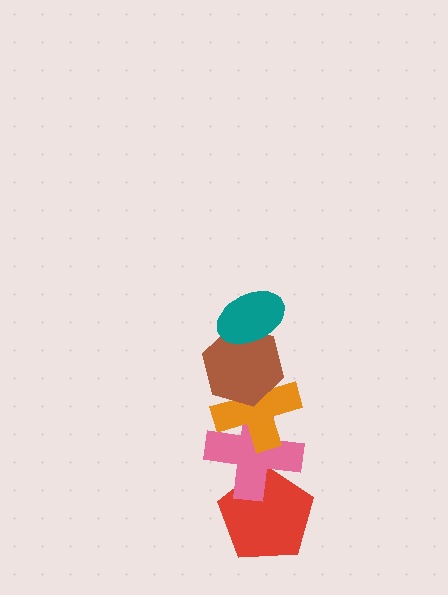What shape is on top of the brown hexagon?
The teal ellipse is on top of the brown hexagon.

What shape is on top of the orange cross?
The brown hexagon is on top of the orange cross.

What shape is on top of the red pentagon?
The pink cross is on top of the red pentagon.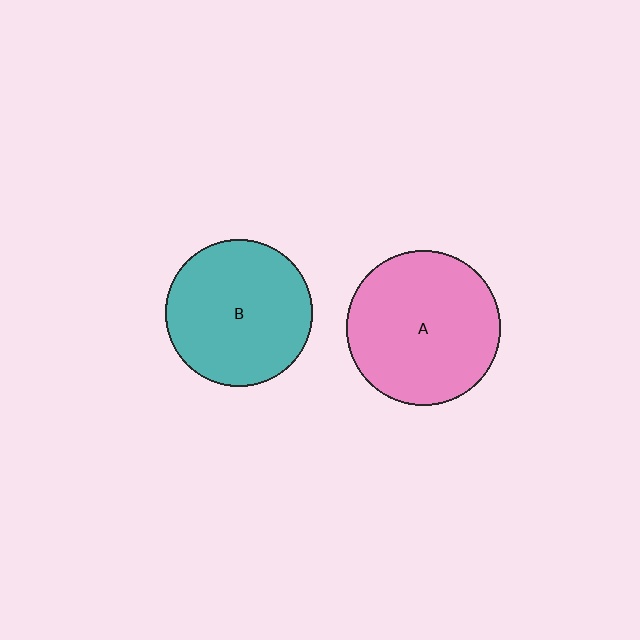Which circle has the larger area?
Circle A (pink).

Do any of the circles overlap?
No, none of the circles overlap.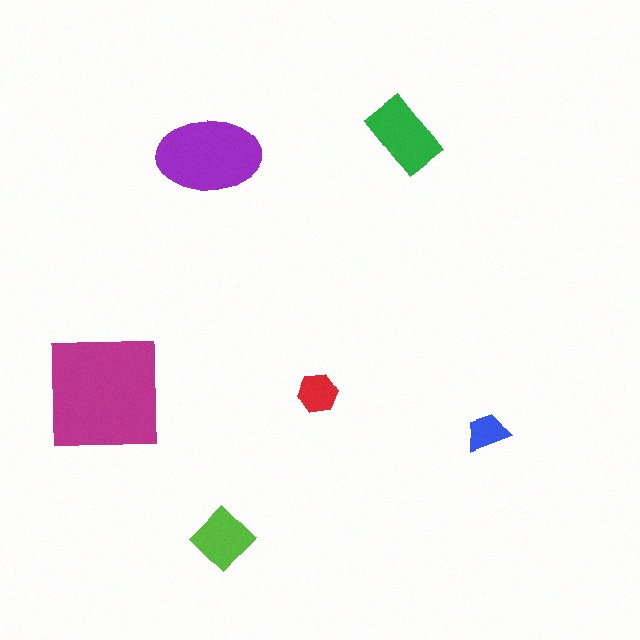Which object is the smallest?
The blue trapezoid.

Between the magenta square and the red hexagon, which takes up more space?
The magenta square.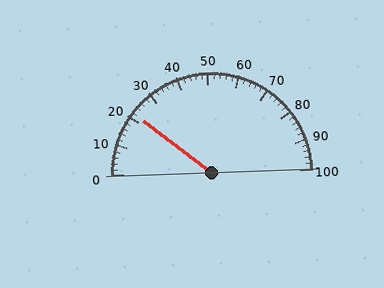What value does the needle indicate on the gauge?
The needle indicates approximately 22.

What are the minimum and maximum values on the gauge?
The gauge ranges from 0 to 100.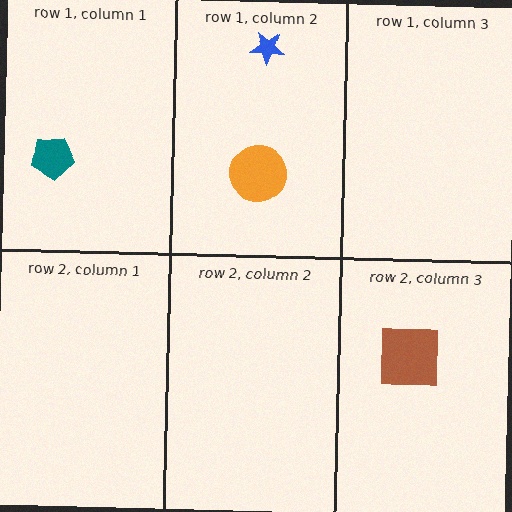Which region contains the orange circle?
The row 1, column 2 region.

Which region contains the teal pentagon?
The row 1, column 1 region.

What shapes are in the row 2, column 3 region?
The brown square.